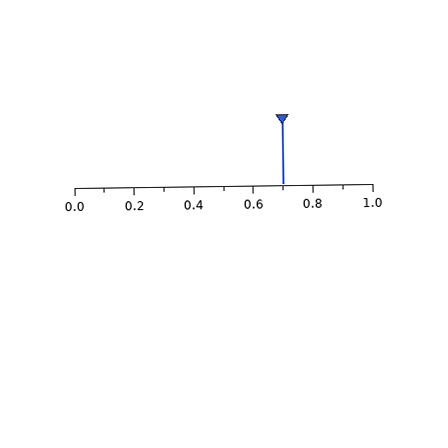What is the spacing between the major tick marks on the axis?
The major ticks are spaced 0.2 apart.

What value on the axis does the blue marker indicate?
The marker indicates approximately 0.7.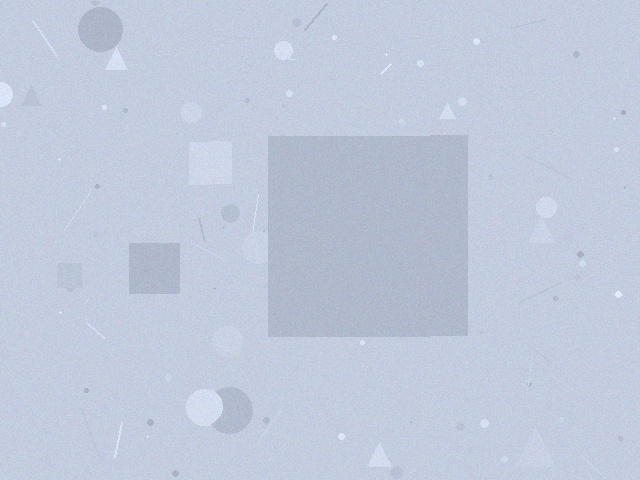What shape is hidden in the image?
A square is hidden in the image.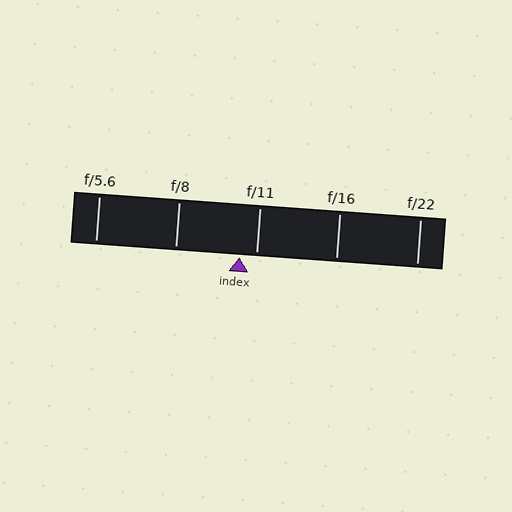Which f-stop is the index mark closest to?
The index mark is closest to f/11.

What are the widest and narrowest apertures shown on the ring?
The widest aperture shown is f/5.6 and the narrowest is f/22.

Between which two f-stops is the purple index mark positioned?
The index mark is between f/8 and f/11.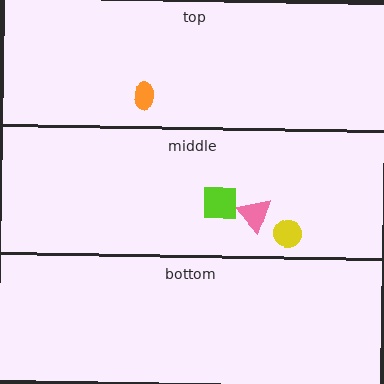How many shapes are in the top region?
1.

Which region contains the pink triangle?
The middle region.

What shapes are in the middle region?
The pink triangle, the yellow circle, the lime square.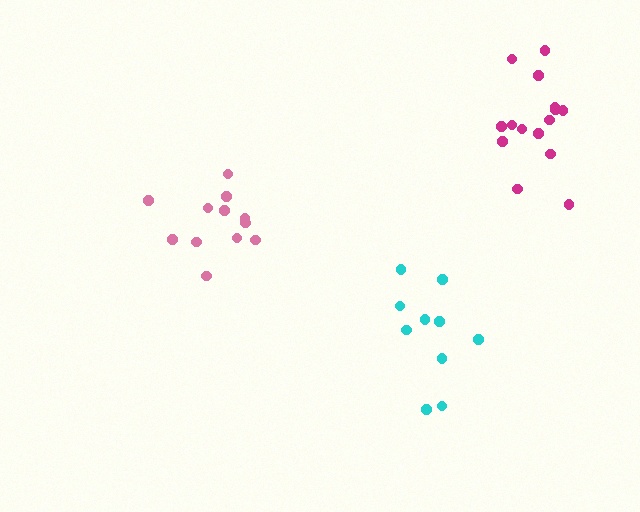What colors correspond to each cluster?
The clusters are colored: pink, magenta, cyan.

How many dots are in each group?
Group 1: 12 dots, Group 2: 15 dots, Group 3: 10 dots (37 total).